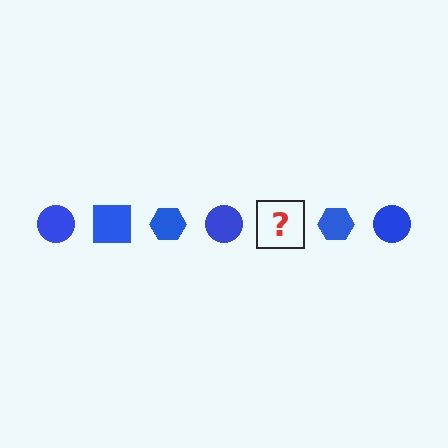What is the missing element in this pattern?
The missing element is a blue square.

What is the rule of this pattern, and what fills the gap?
The rule is that the pattern cycles through circle, square, hexagon shapes in blue. The gap should be filled with a blue square.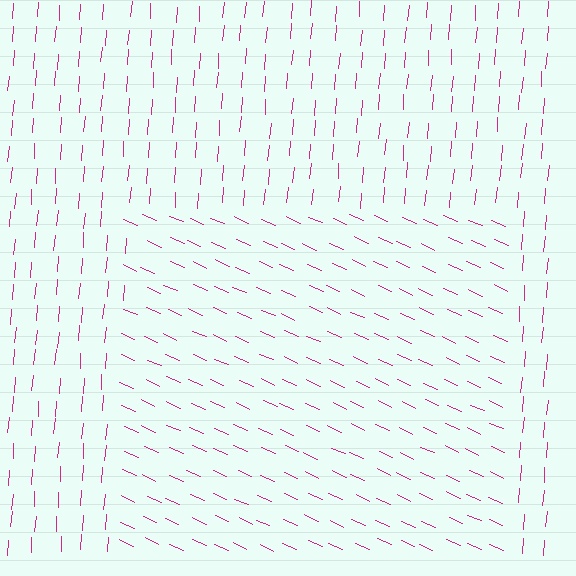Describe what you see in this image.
The image is filled with small magenta line segments. A rectangle region in the image has lines oriented differently from the surrounding lines, creating a visible texture boundary.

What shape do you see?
I see a rectangle.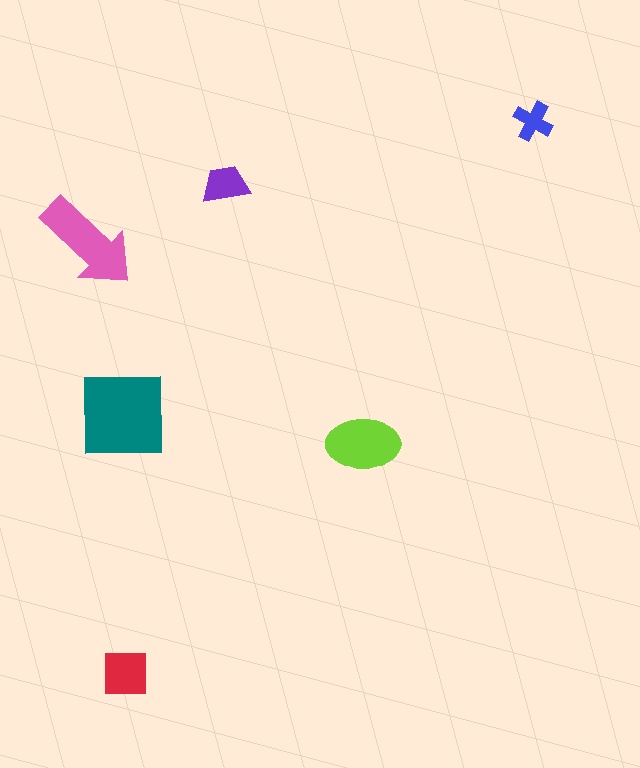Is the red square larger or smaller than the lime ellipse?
Smaller.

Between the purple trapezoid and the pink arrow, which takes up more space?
The pink arrow.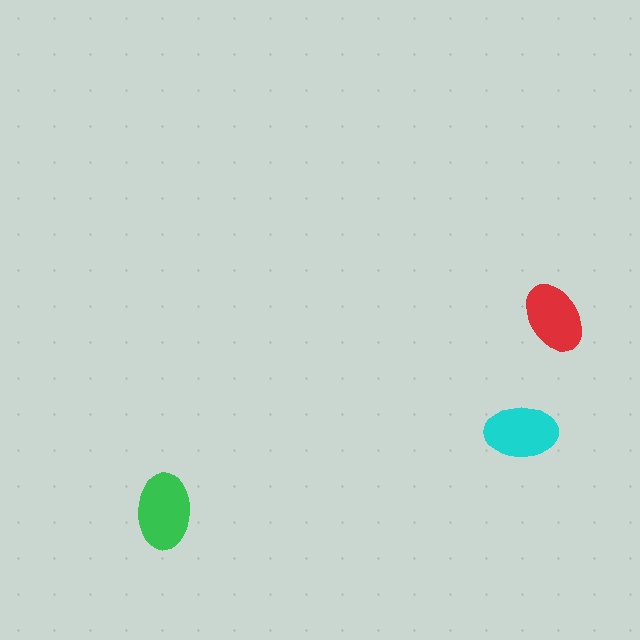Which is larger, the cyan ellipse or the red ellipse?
The cyan one.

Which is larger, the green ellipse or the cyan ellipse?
The green one.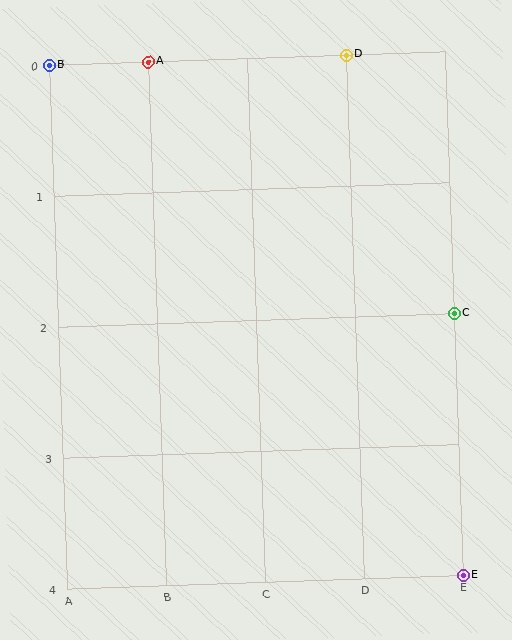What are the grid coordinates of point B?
Point B is at grid coordinates (A, 0).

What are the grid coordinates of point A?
Point A is at grid coordinates (B, 0).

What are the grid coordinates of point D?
Point D is at grid coordinates (D, 0).